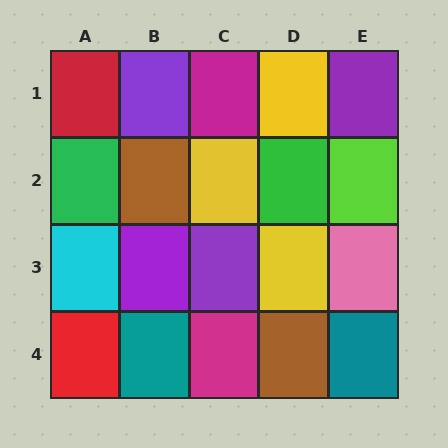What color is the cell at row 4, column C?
Magenta.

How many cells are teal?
2 cells are teal.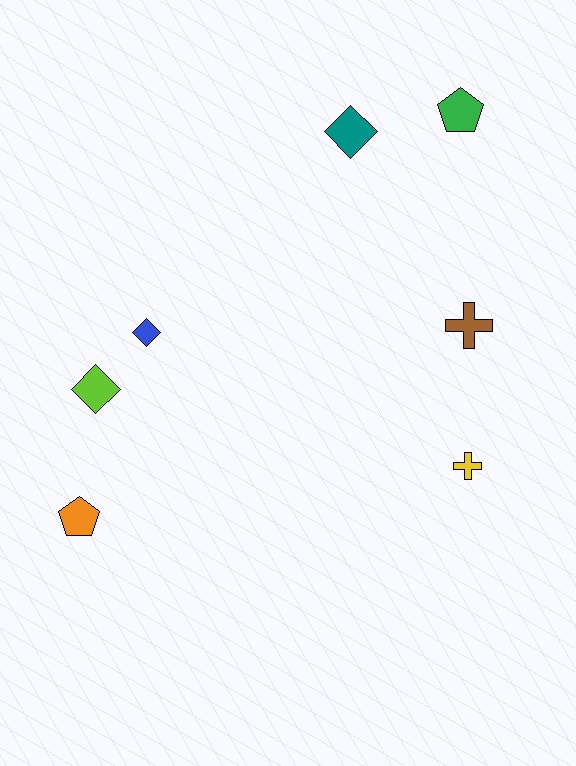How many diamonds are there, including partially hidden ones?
There are 3 diamonds.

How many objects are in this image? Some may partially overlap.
There are 7 objects.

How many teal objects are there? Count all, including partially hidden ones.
There is 1 teal object.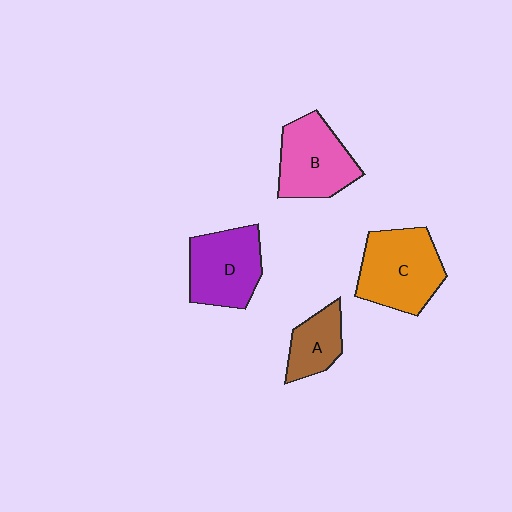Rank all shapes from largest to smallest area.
From largest to smallest: C (orange), B (pink), D (purple), A (brown).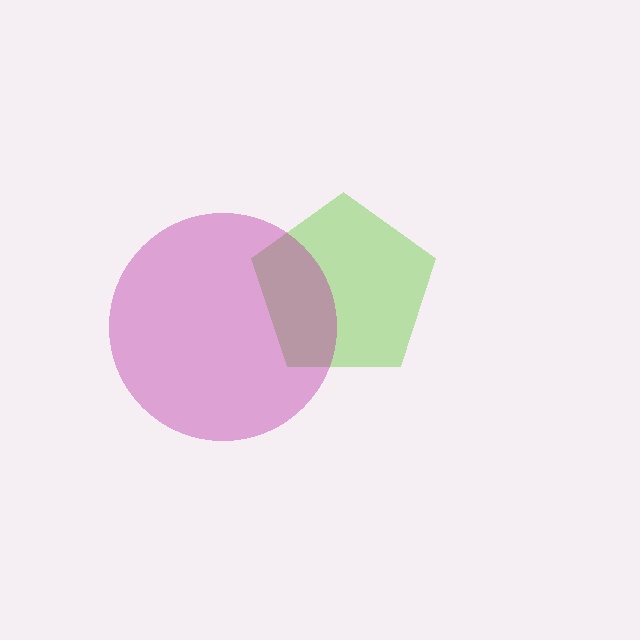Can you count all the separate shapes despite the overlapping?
Yes, there are 2 separate shapes.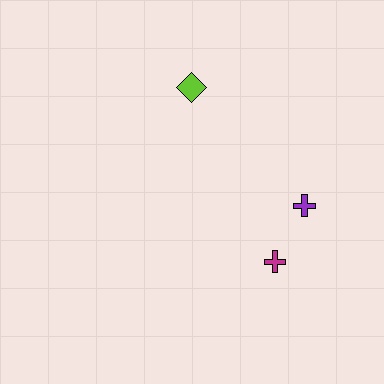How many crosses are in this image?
There are 2 crosses.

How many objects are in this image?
There are 3 objects.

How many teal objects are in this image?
There are no teal objects.